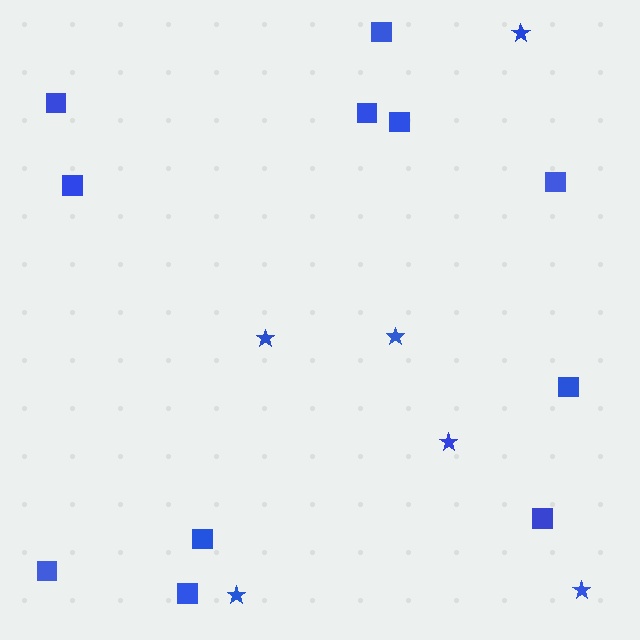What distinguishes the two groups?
There are 2 groups: one group of stars (6) and one group of squares (11).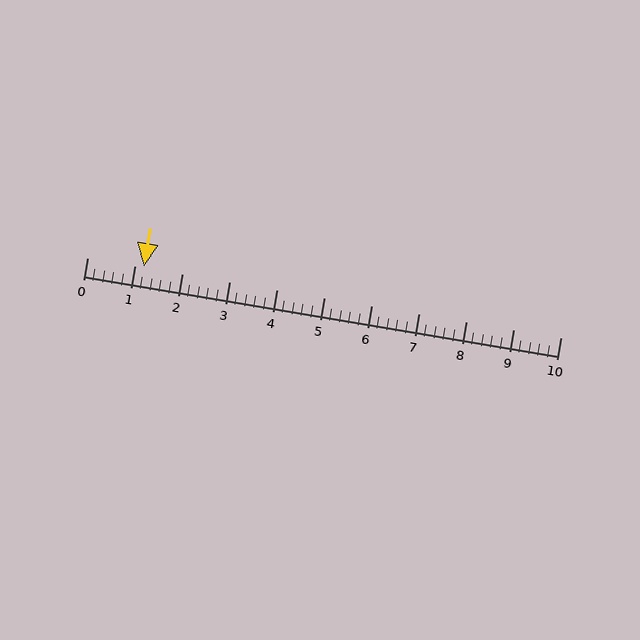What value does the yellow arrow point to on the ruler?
The yellow arrow points to approximately 1.2.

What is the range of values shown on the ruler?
The ruler shows values from 0 to 10.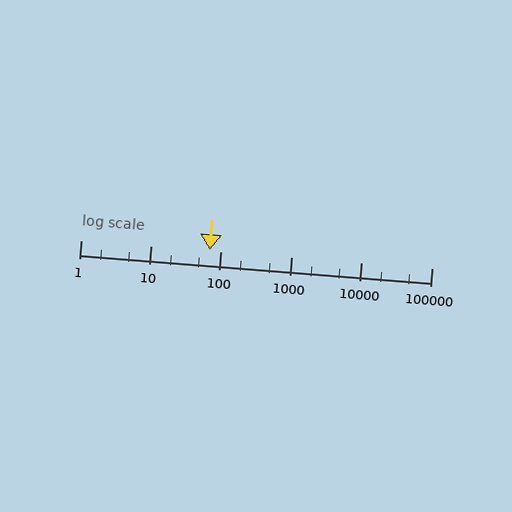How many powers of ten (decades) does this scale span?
The scale spans 5 decades, from 1 to 100000.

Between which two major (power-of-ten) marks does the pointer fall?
The pointer is between 10 and 100.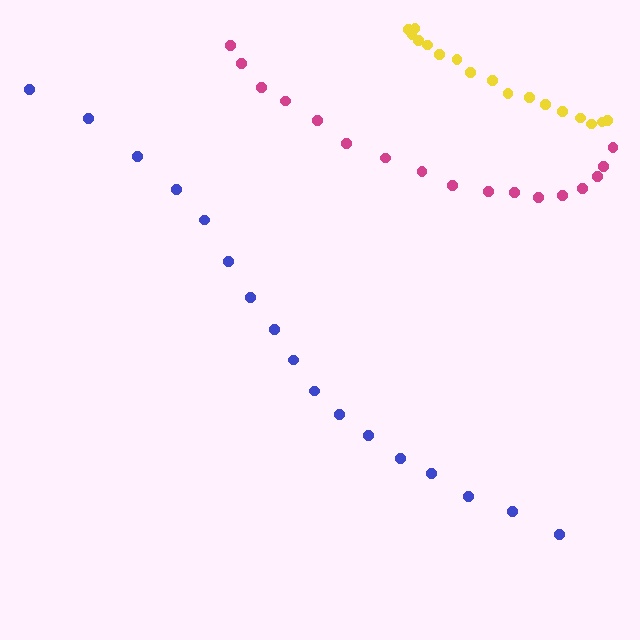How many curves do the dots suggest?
There are 3 distinct paths.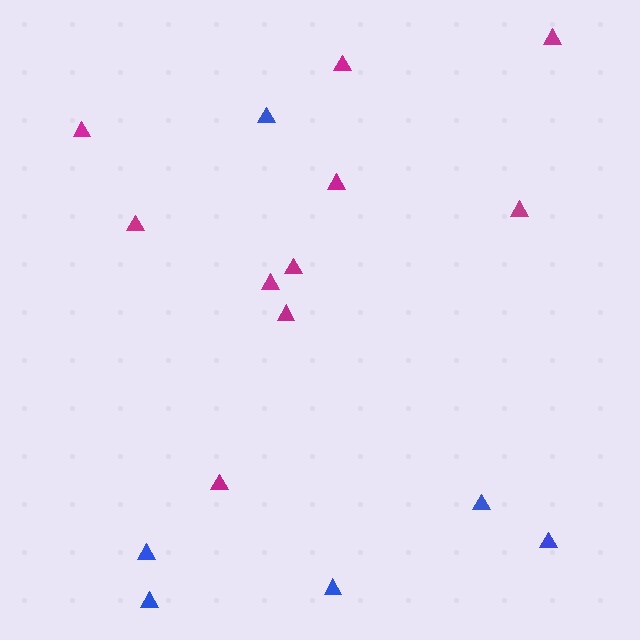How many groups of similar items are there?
There are 2 groups: one group of magenta triangles (10) and one group of blue triangles (6).